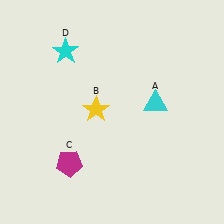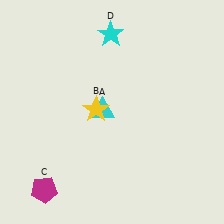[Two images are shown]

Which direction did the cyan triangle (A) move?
The cyan triangle (A) moved left.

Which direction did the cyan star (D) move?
The cyan star (D) moved right.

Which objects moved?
The objects that moved are: the cyan triangle (A), the magenta pentagon (C), the cyan star (D).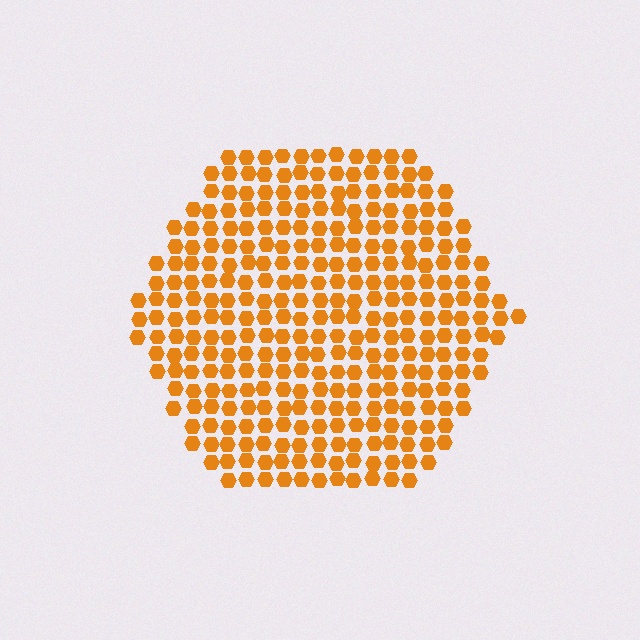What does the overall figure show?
The overall figure shows a hexagon.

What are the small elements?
The small elements are hexagons.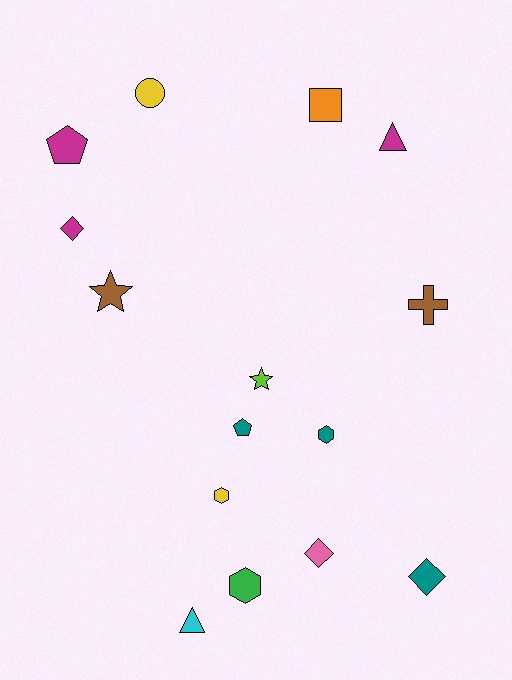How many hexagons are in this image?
There are 3 hexagons.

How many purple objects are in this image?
There are no purple objects.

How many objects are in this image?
There are 15 objects.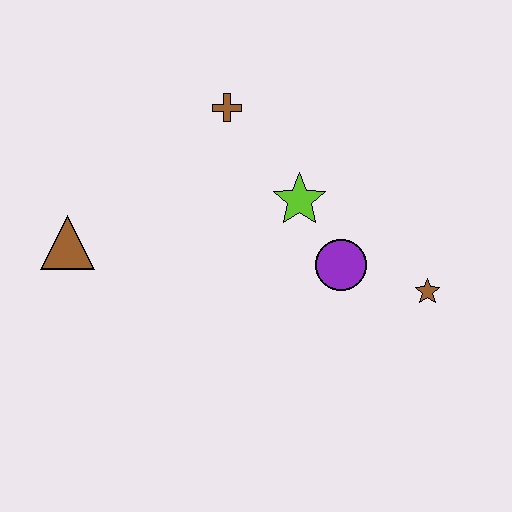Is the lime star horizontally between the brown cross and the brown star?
Yes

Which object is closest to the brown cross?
The lime star is closest to the brown cross.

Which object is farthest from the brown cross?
The brown star is farthest from the brown cross.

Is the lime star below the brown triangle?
No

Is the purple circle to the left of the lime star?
No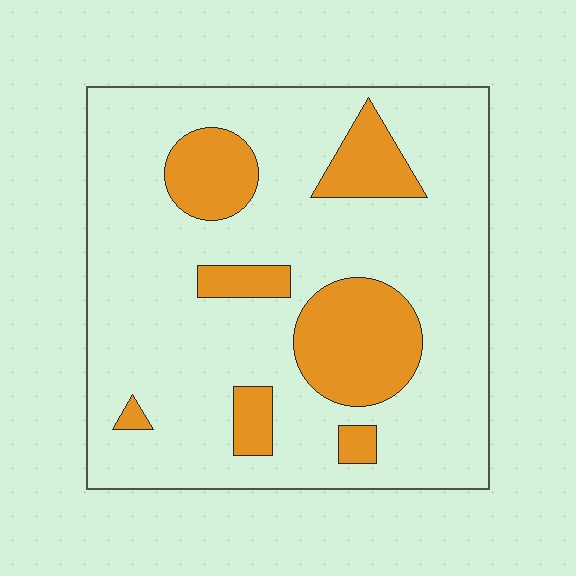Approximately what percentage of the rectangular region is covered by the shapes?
Approximately 20%.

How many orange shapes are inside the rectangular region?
7.